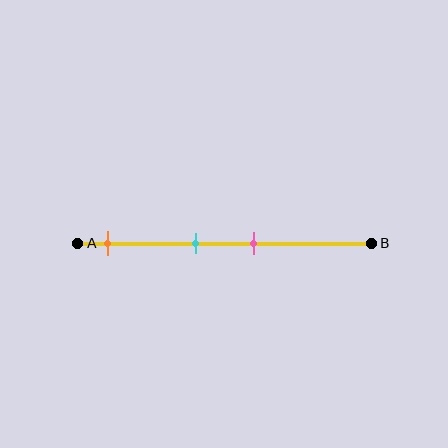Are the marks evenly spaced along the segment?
No, the marks are not evenly spaced.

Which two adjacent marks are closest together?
The cyan and pink marks are the closest adjacent pair.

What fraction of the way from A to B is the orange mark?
The orange mark is approximately 10% (0.1) of the way from A to B.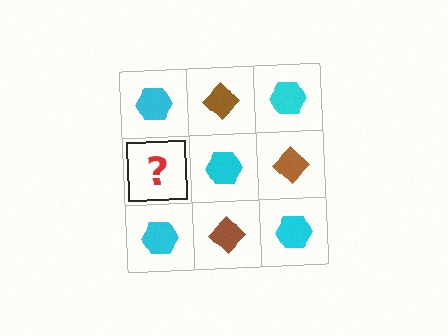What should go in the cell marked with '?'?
The missing cell should contain a brown diamond.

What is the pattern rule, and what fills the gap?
The rule is that it alternates cyan hexagon and brown diamond in a checkerboard pattern. The gap should be filled with a brown diamond.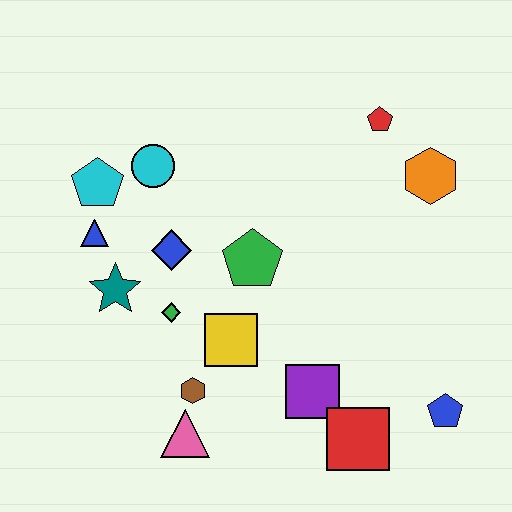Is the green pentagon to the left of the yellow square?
No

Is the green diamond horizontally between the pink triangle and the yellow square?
No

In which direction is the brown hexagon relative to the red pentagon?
The brown hexagon is below the red pentagon.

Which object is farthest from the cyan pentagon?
The blue pentagon is farthest from the cyan pentagon.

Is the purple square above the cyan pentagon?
No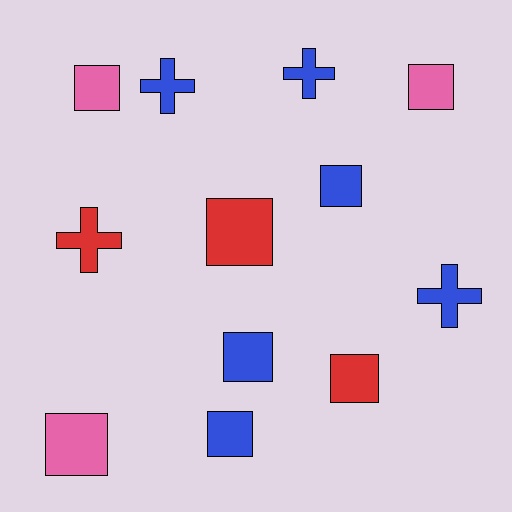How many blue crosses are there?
There are 3 blue crosses.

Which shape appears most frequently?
Square, with 8 objects.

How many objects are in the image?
There are 12 objects.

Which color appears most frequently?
Blue, with 6 objects.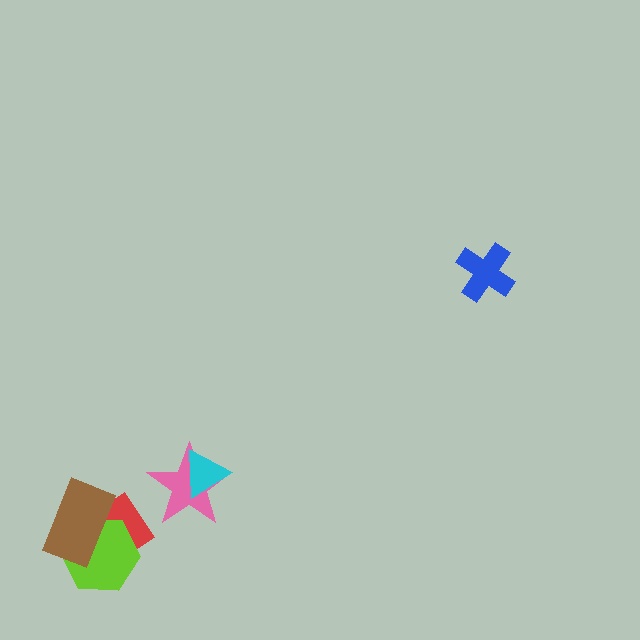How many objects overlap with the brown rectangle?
2 objects overlap with the brown rectangle.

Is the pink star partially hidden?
Yes, it is partially covered by another shape.